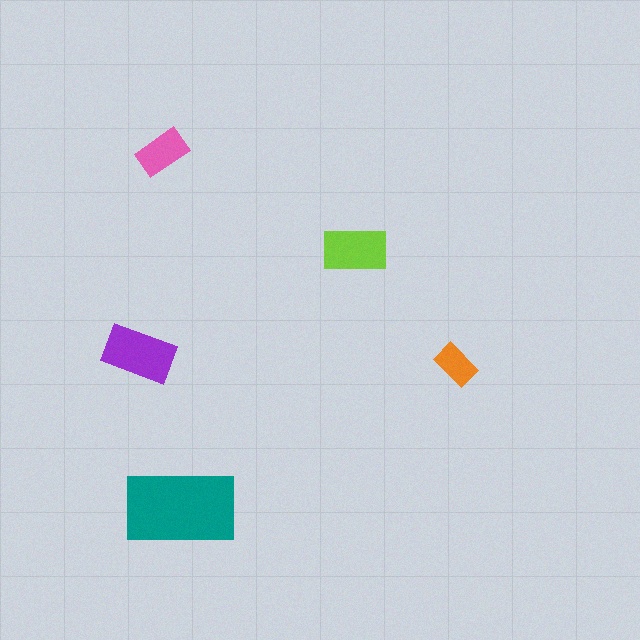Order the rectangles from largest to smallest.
the teal one, the purple one, the lime one, the pink one, the orange one.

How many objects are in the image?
There are 5 objects in the image.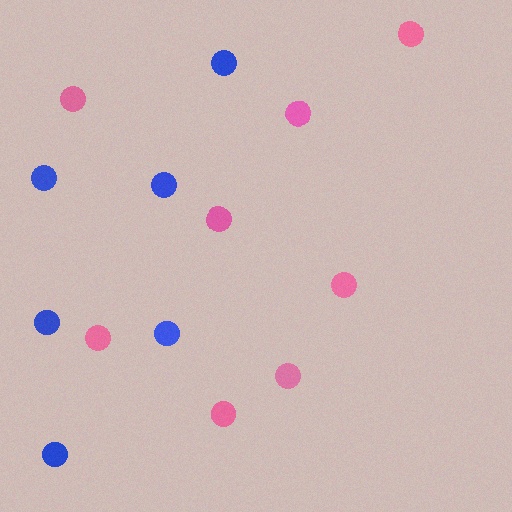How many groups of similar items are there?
There are 2 groups: one group of pink circles (8) and one group of blue circles (6).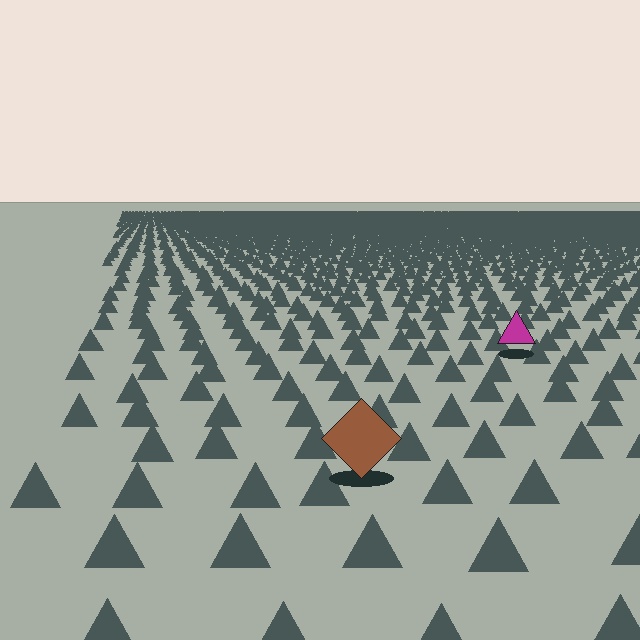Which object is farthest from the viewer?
The magenta triangle is farthest from the viewer. It appears smaller and the ground texture around it is denser.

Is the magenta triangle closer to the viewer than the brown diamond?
No. The brown diamond is closer — you can tell from the texture gradient: the ground texture is coarser near it.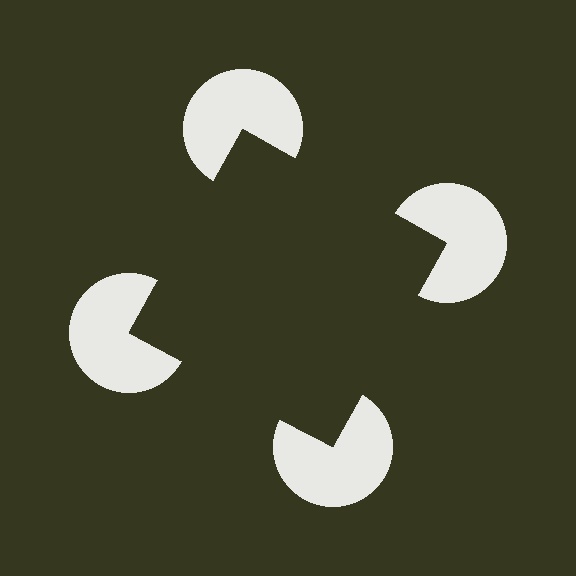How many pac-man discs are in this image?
There are 4 — one at each vertex of the illusory square.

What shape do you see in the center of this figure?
An illusory square — its edges are inferred from the aligned wedge cuts in the pac-man discs, not physically drawn.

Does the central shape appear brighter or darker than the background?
It typically appears slightly darker than the background, even though no actual brightness change is drawn.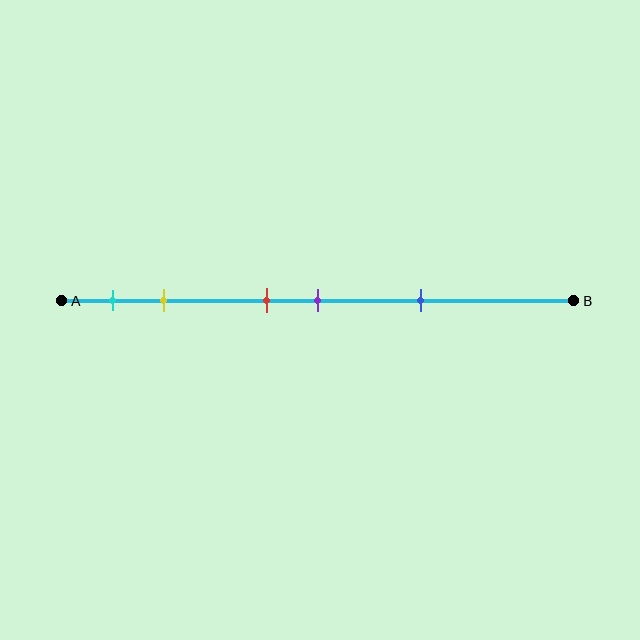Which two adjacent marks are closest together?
The red and purple marks are the closest adjacent pair.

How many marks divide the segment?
There are 5 marks dividing the segment.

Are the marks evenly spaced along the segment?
No, the marks are not evenly spaced.